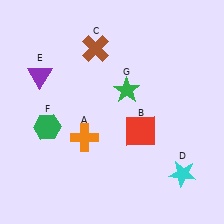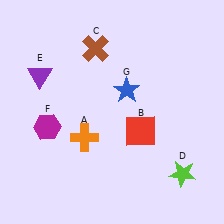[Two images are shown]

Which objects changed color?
D changed from cyan to lime. F changed from green to magenta. G changed from green to blue.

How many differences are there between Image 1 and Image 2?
There are 3 differences between the two images.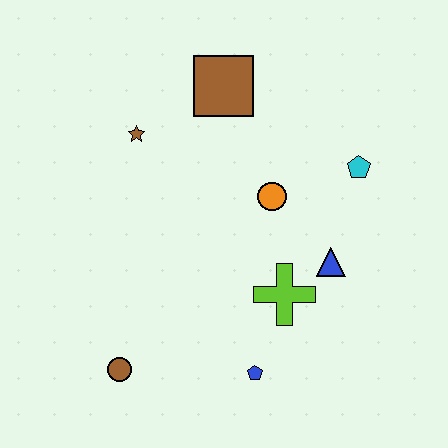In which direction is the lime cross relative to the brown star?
The lime cross is below the brown star.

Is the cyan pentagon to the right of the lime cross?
Yes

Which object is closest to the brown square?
The brown star is closest to the brown square.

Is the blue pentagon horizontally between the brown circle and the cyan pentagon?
Yes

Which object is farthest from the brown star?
The blue pentagon is farthest from the brown star.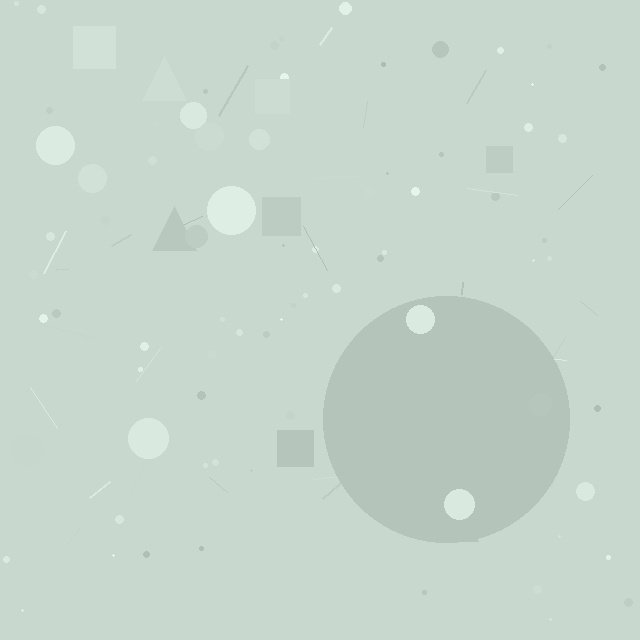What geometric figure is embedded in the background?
A circle is embedded in the background.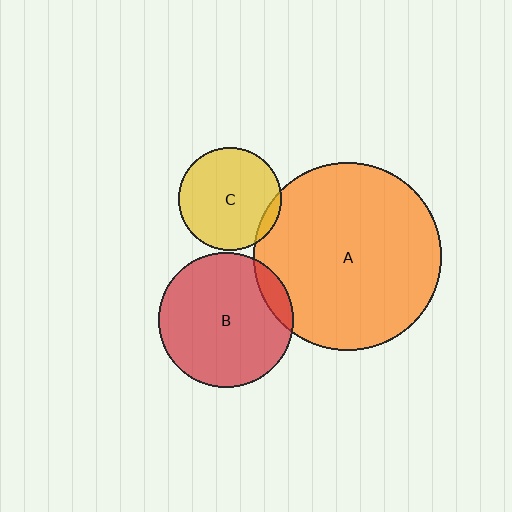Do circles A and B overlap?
Yes.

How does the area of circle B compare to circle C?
Approximately 1.7 times.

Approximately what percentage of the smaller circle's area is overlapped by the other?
Approximately 10%.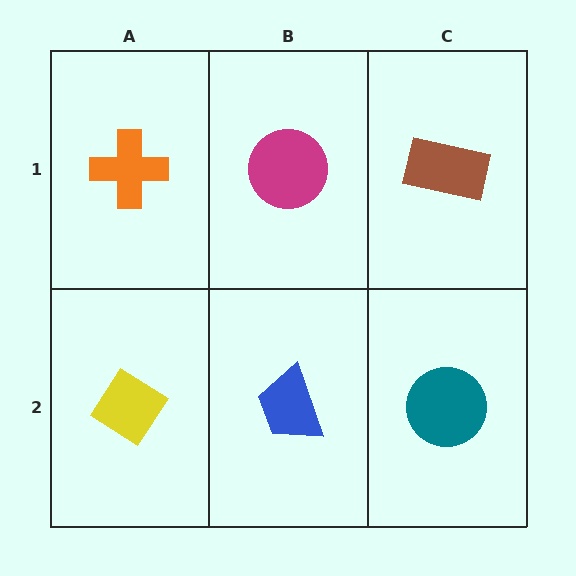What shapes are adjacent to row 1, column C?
A teal circle (row 2, column C), a magenta circle (row 1, column B).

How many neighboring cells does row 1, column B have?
3.